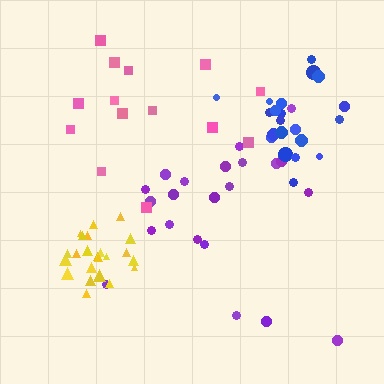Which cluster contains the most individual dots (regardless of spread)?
Yellow (23).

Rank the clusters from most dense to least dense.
yellow, blue, purple, pink.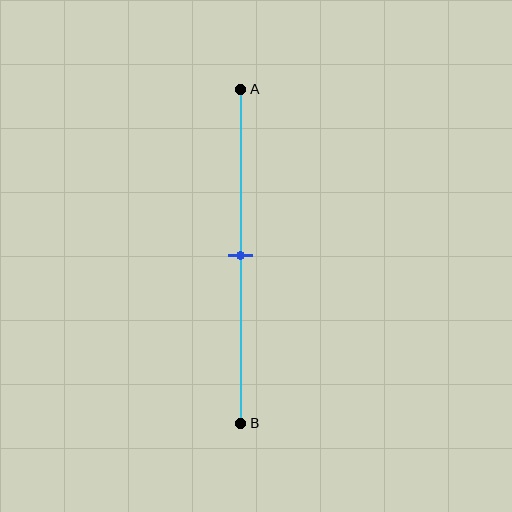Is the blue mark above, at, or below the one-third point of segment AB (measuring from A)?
The blue mark is below the one-third point of segment AB.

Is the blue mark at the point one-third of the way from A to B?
No, the mark is at about 50% from A, not at the 33% one-third point.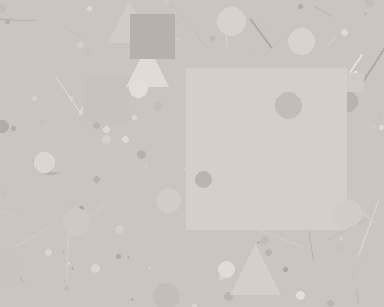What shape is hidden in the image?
A square is hidden in the image.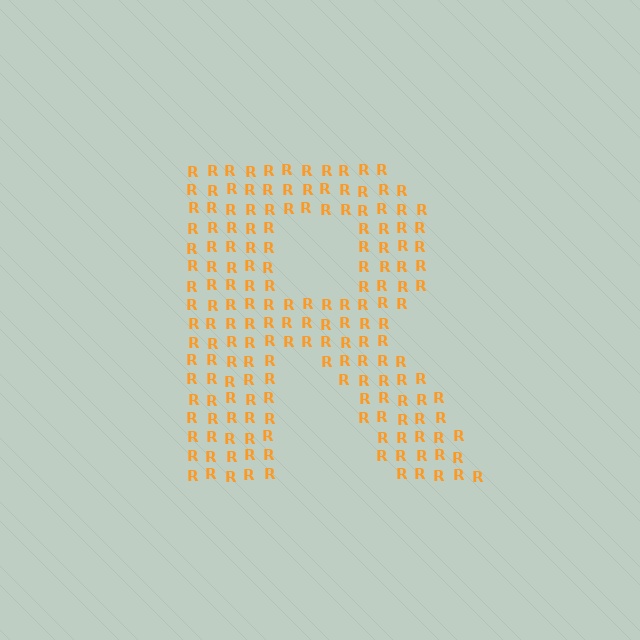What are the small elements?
The small elements are letter R's.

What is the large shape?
The large shape is the letter R.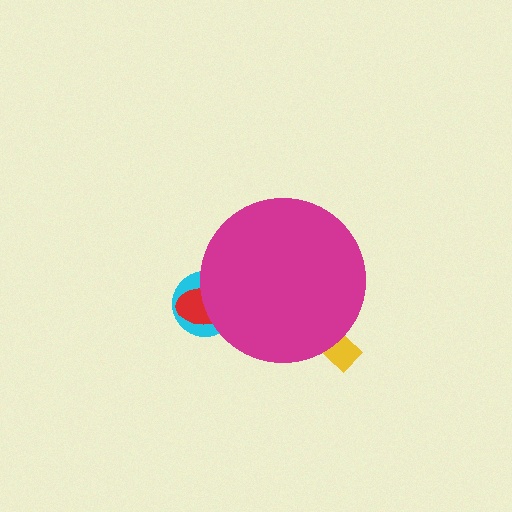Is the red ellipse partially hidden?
Yes, the red ellipse is partially hidden behind the magenta circle.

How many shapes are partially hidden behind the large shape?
3 shapes are partially hidden.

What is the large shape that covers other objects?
A magenta circle.